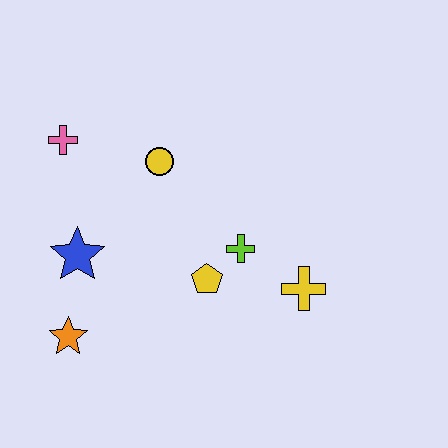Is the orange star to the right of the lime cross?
No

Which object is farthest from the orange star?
The yellow cross is farthest from the orange star.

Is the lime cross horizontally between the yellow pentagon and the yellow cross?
Yes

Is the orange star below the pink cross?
Yes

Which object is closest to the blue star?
The orange star is closest to the blue star.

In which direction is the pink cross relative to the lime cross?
The pink cross is to the left of the lime cross.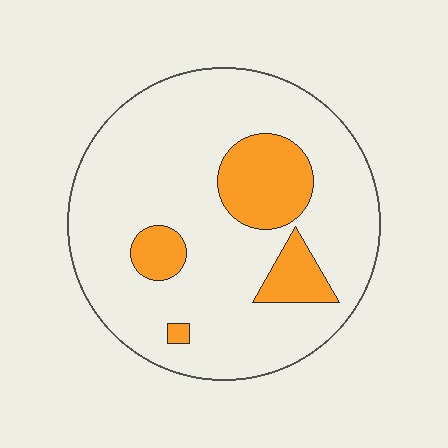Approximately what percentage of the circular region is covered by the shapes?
Approximately 20%.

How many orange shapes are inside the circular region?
4.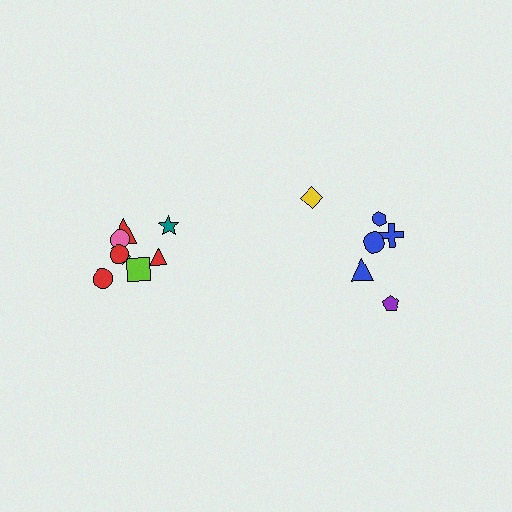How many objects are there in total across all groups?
There are 14 objects.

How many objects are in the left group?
There are 8 objects.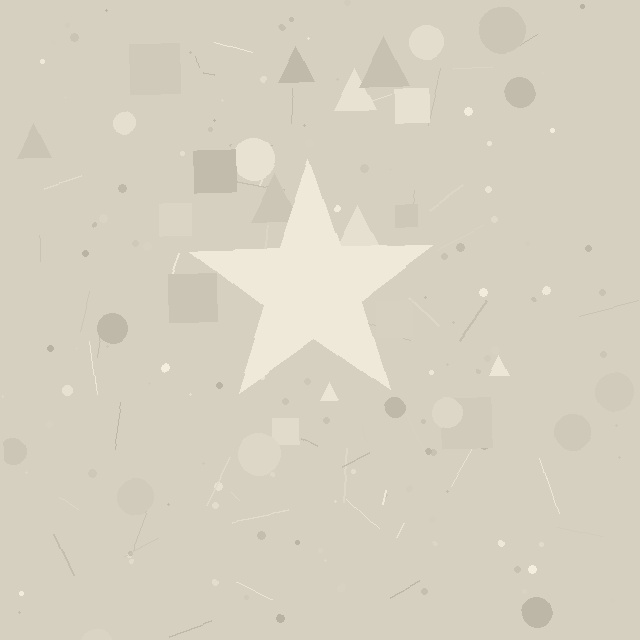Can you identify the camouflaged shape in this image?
The camouflaged shape is a star.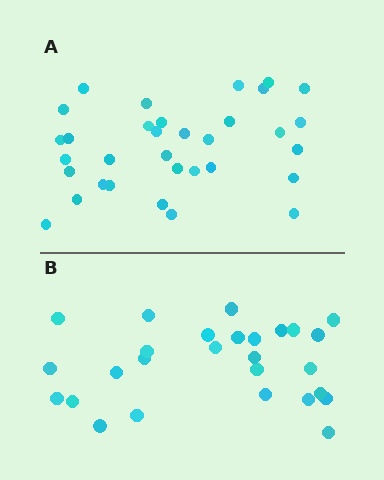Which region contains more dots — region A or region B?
Region A (the top region) has more dots.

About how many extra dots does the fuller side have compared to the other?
Region A has about 6 more dots than region B.